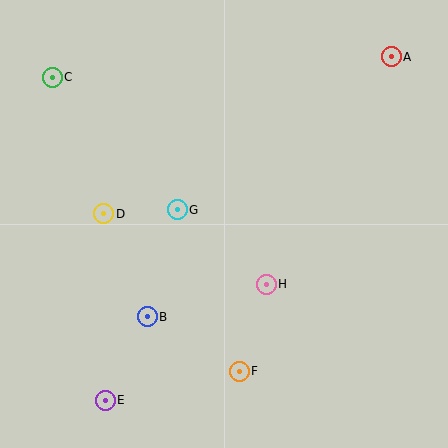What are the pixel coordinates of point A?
Point A is at (391, 57).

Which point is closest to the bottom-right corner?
Point F is closest to the bottom-right corner.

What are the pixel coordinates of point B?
Point B is at (147, 317).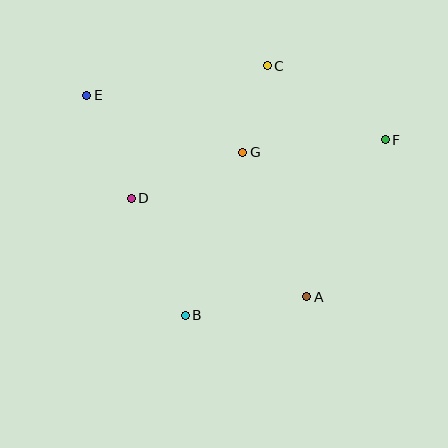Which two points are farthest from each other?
Points E and F are farthest from each other.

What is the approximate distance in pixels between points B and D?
The distance between B and D is approximately 129 pixels.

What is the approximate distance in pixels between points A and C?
The distance between A and C is approximately 235 pixels.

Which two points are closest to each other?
Points C and G are closest to each other.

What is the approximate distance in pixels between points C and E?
The distance between C and E is approximately 183 pixels.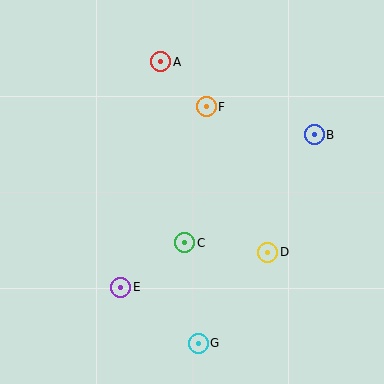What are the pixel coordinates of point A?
Point A is at (161, 62).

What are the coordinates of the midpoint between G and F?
The midpoint between G and F is at (202, 225).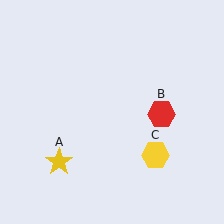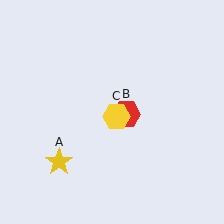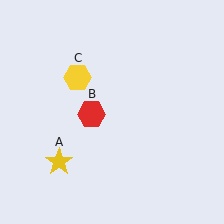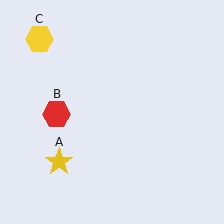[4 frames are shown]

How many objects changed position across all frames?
2 objects changed position: red hexagon (object B), yellow hexagon (object C).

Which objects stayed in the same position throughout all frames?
Yellow star (object A) remained stationary.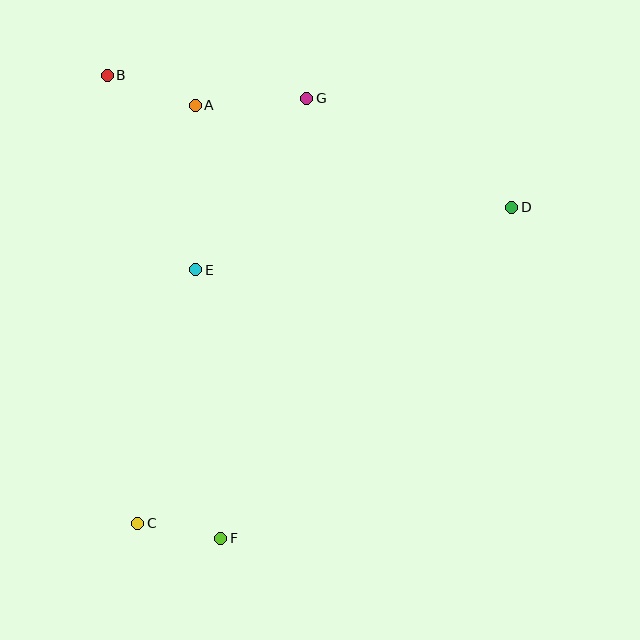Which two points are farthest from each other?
Points C and D are farthest from each other.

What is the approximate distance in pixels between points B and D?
The distance between B and D is approximately 426 pixels.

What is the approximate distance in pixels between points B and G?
The distance between B and G is approximately 201 pixels.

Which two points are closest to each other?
Points C and F are closest to each other.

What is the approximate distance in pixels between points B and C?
The distance between B and C is approximately 449 pixels.